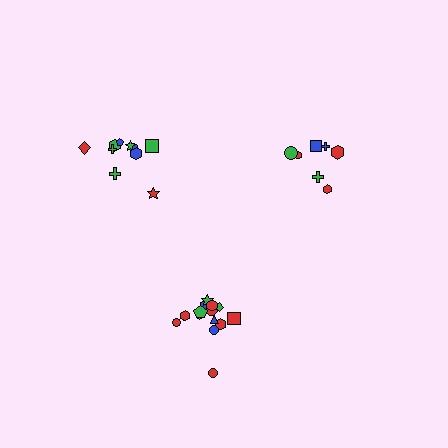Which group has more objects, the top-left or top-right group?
The top-left group.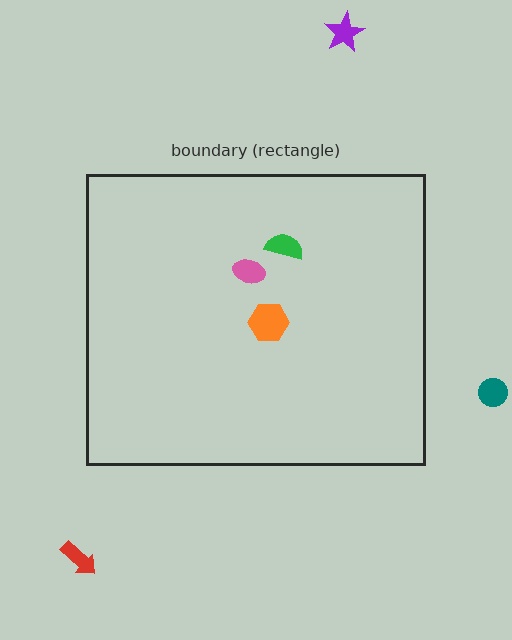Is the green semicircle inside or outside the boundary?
Inside.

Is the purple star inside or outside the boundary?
Outside.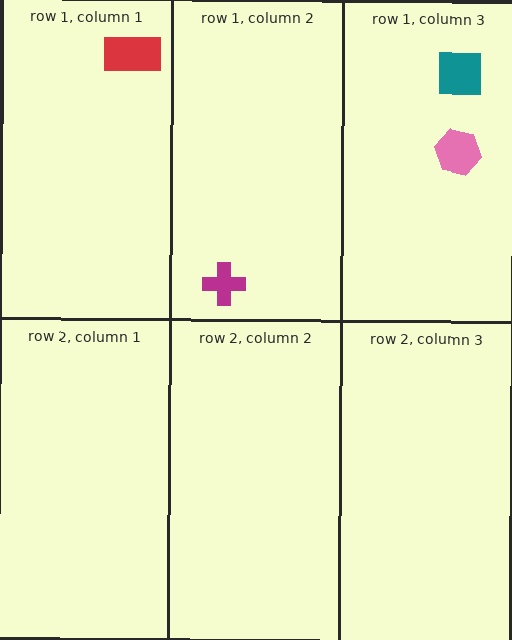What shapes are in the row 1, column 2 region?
The magenta cross.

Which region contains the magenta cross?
The row 1, column 2 region.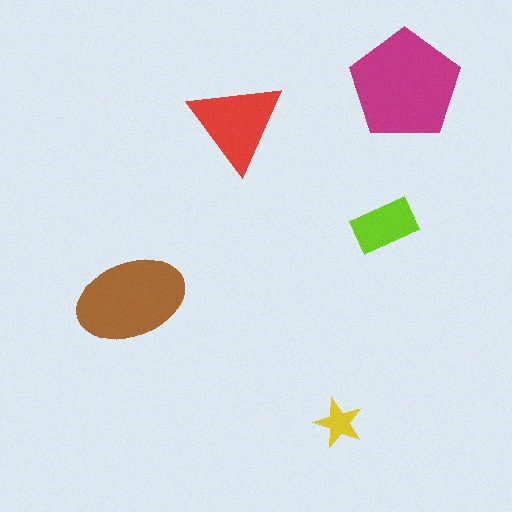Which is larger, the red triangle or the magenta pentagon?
The magenta pentagon.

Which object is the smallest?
The yellow star.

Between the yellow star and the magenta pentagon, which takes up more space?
The magenta pentagon.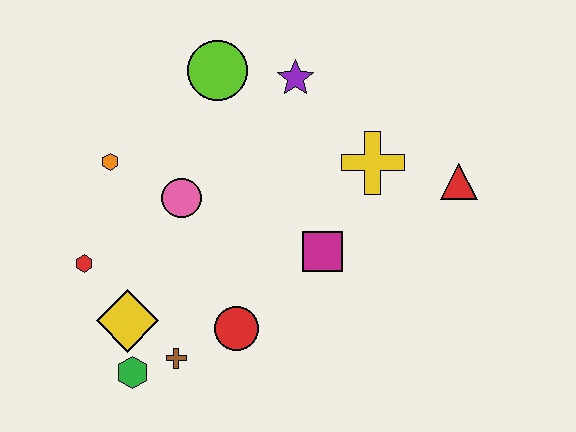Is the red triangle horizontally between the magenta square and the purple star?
No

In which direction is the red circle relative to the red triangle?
The red circle is to the left of the red triangle.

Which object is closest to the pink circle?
The orange hexagon is closest to the pink circle.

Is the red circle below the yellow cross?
Yes